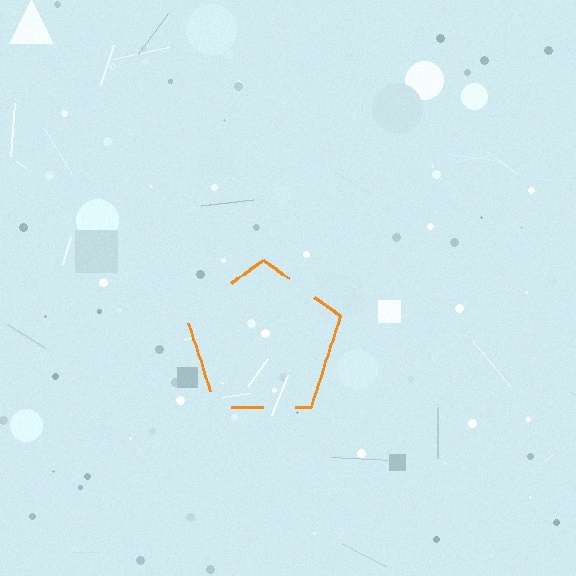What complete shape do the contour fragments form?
The contour fragments form a pentagon.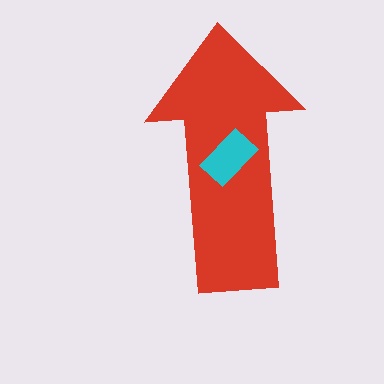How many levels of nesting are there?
2.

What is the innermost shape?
The cyan rectangle.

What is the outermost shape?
The red arrow.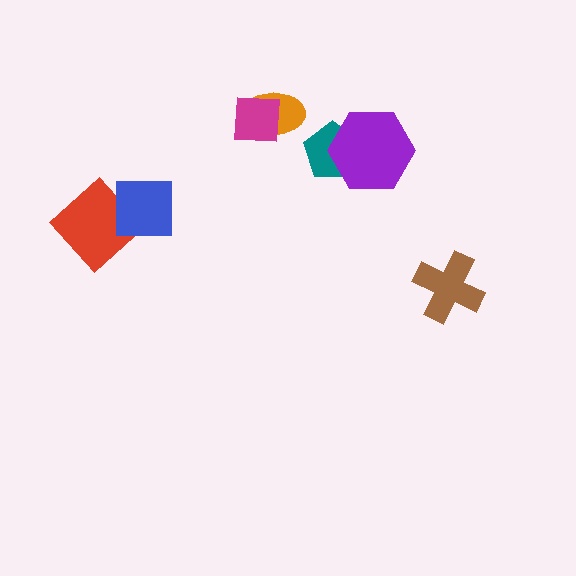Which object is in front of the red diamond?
The blue square is in front of the red diamond.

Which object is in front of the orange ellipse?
The magenta square is in front of the orange ellipse.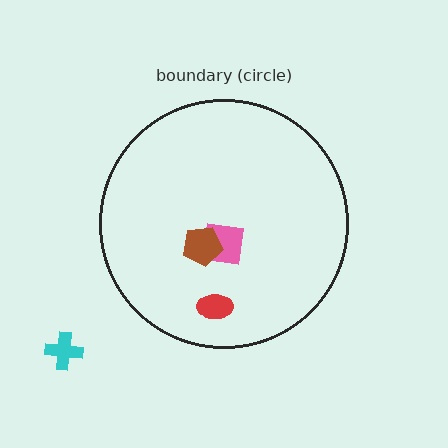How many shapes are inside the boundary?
3 inside, 1 outside.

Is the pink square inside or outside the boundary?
Inside.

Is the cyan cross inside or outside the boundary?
Outside.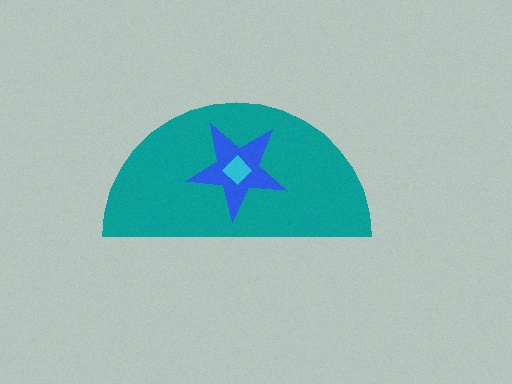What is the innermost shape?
The cyan diamond.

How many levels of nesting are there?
3.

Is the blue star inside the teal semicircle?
Yes.